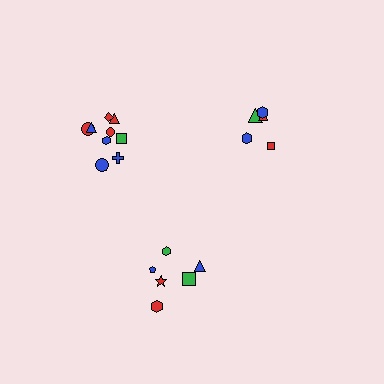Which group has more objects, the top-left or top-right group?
The top-left group.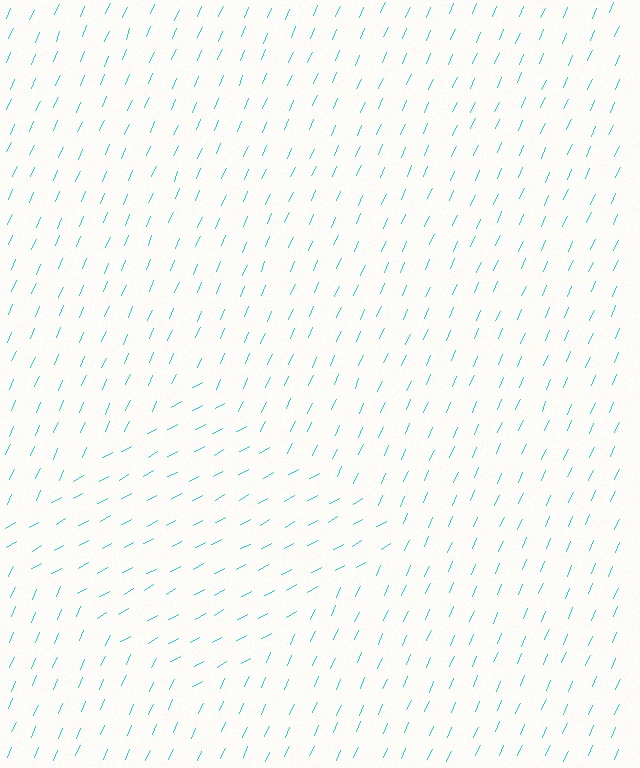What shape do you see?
I see a diamond.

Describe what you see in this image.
The image is filled with small cyan line segments. A diamond region in the image has lines oriented differently from the surrounding lines, creating a visible texture boundary.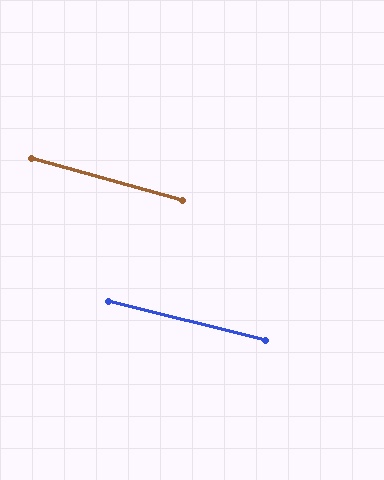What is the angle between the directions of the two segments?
Approximately 1 degree.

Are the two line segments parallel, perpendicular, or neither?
Parallel — their directions differ by only 1.4°.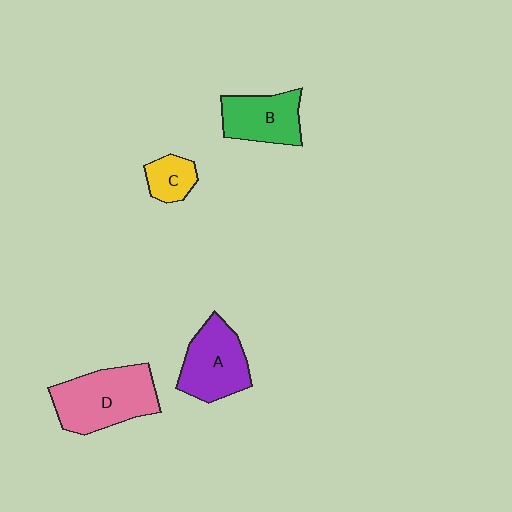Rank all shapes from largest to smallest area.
From largest to smallest: D (pink), A (purple), B (green), C (yellow).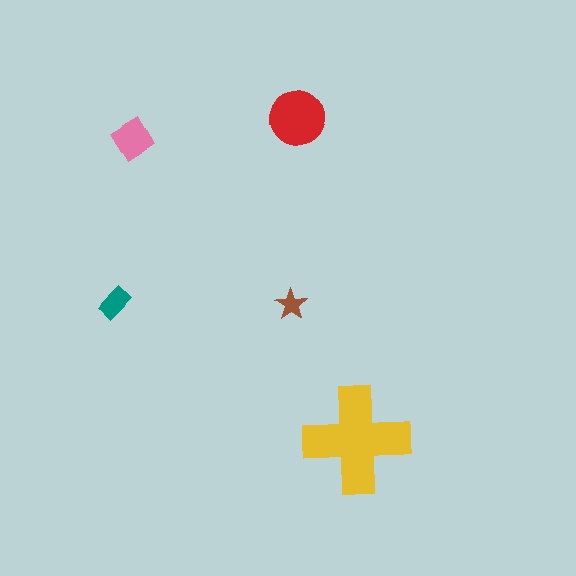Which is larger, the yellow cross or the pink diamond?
The yellow cross.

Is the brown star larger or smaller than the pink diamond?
Smaller.